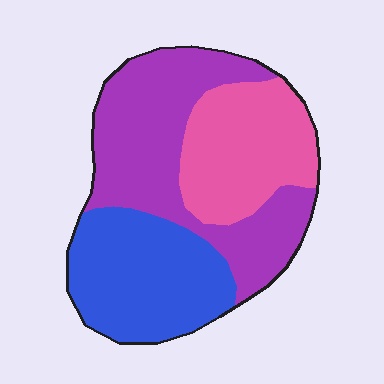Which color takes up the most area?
Purple, at roughly 40%.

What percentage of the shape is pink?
Pink takes up about one quarter (1/4) of the shape.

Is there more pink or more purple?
Purple.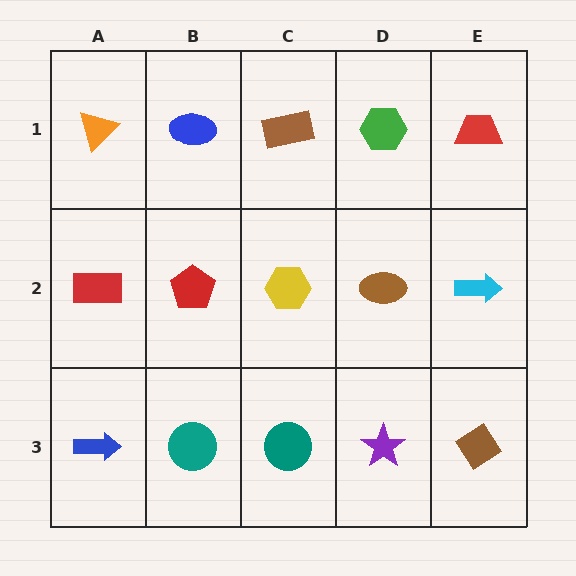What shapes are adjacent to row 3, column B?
A red pentagon (row 2, column B), a blue arrow (row 3, column A), a teal circle (row 3, column C).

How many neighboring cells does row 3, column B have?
3.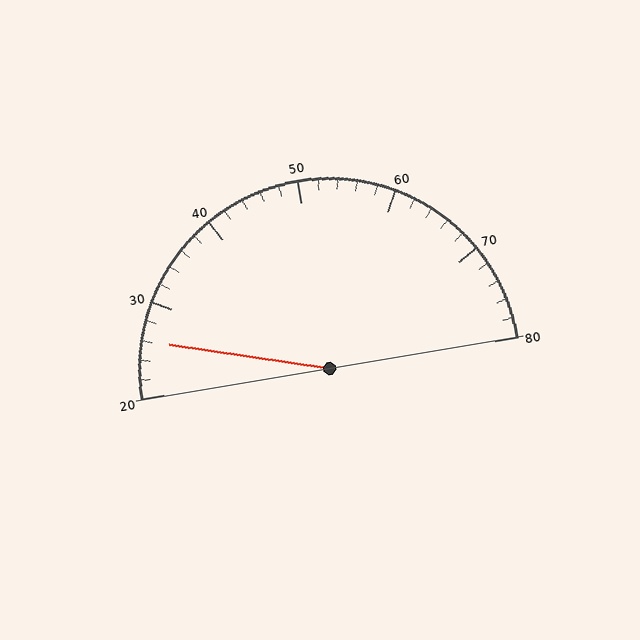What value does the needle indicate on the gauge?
The needle indicates approximately 26.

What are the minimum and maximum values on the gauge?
The gauge ranges from 20 to 80.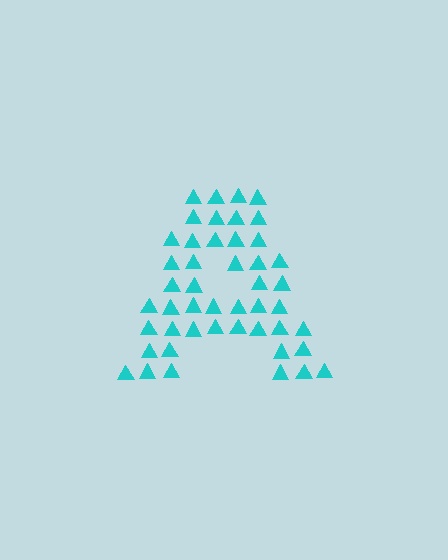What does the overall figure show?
The overall figure shows the letter A.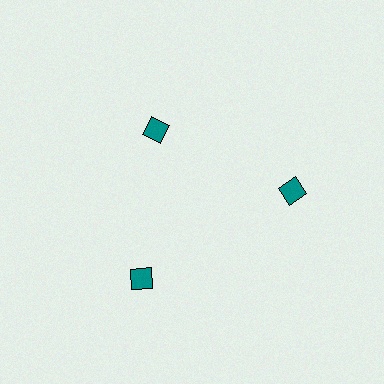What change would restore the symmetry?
The symmetry would be restored by moving it outward, back onto the ring so that all 3 diamonds sit at equal angles and equal distance from the center.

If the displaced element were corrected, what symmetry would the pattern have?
It would have 3-fold rotational symmetry — the pattern would map onto itself every 120 degrees.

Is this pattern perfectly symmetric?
No. The 3 teal diamonds are arranged in a ring, but one element near the 11 o'clock position is pulled inward toward the center, breaking the 3-fold rotational symmetry.